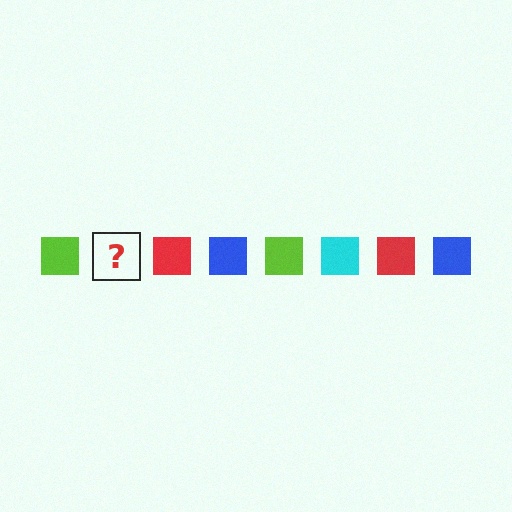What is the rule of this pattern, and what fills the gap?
The rule is that the pattern cycles through lime, cyan, red, blue squares. The gap should be filled with a cyan square.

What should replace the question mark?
The question mark should be replaced with a cyan square.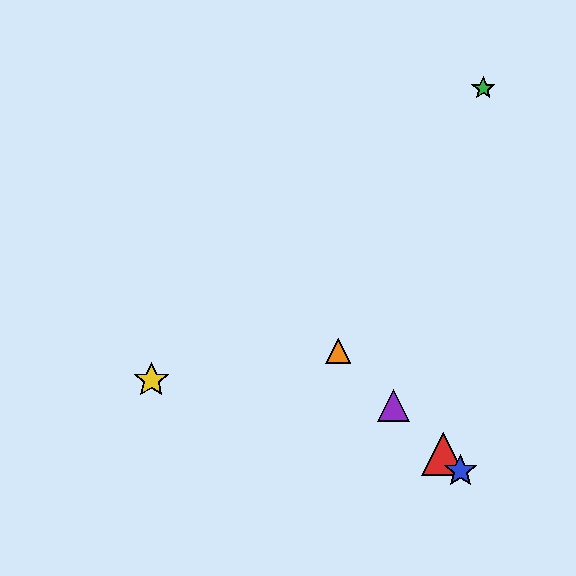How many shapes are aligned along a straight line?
4 shapes (the red triangle, the blue star, the purple triangle, the orange triangle) are aligned along a straight line.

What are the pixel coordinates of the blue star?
The blue star is at (460, 471).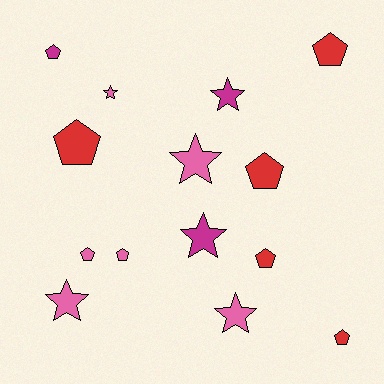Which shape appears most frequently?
Pentagon, with 8 objects.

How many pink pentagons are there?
There are 2 pink pentagons.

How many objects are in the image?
There are 14 objects.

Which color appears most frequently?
Pink, with 6 objects.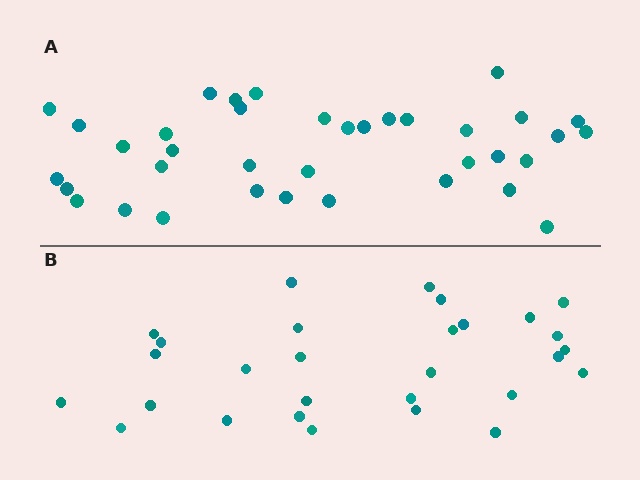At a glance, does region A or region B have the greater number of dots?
Region A (the top region) has more dots.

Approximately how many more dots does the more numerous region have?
Region A has roughly 8 or so more dots than region B.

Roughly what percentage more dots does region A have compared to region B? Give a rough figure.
About 30% more.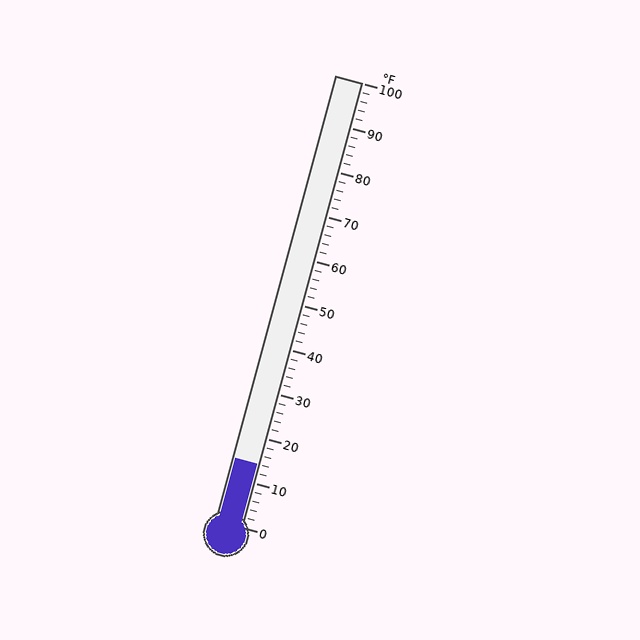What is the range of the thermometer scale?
The thermometer scale ranges from 0°F to 100°F.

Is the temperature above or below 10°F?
The temperature is above 10°F.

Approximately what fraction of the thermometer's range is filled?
The thermometer is filled to approximately 15% of its range.